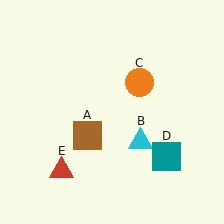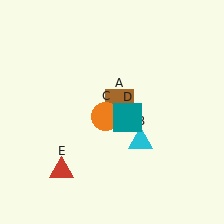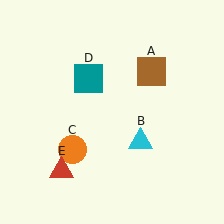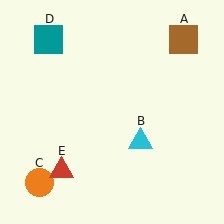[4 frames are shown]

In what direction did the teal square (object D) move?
The teal square (object D) moved up and to the left.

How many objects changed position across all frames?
3 objects changed position: brown square (object A), orange circle (object C), teal square (object D).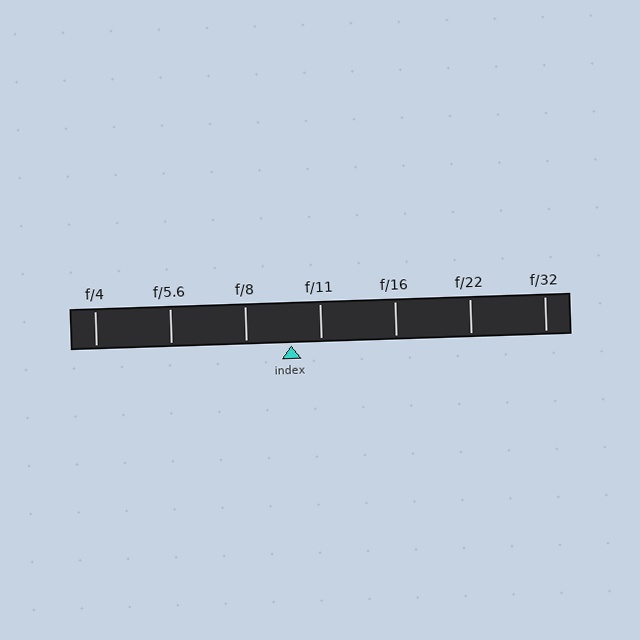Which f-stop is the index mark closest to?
The index mark is closest to f/11.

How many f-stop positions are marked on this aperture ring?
There are 7 f-stop positions marked.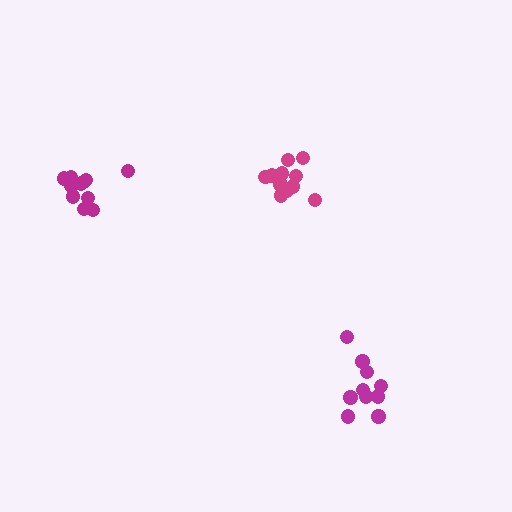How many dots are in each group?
Group 1: 14 dots, Group 2: 11 dots, Group 3: 10 dots (35 total).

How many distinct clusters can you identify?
There are 3 distinct clusters.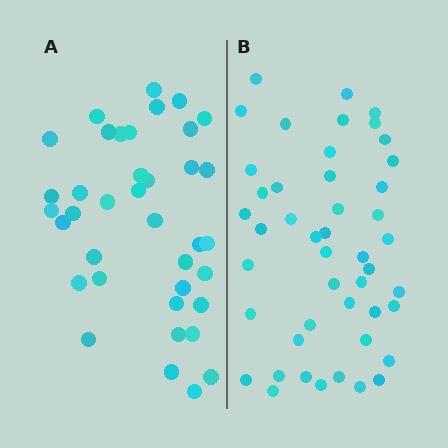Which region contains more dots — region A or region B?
Region B (the right region) has more dots.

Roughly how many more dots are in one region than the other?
Region B has roughly 8 or so more dots than region A.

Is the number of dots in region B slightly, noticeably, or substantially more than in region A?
Region B has only slightly more — the two regions are fairly close. The ratio is roughly 1.2 to 1.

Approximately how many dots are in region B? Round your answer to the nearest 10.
About 50 dots. (The exact count is 46, which rounds to 50.)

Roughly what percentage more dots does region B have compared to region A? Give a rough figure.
About 20% more.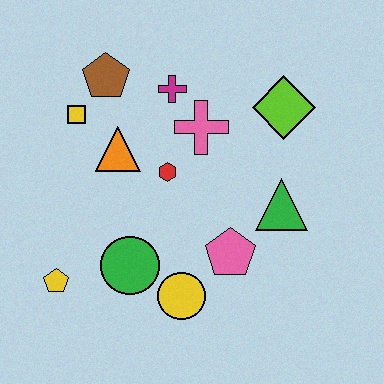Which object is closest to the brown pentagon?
The yellow square is closest to the brown pentagon.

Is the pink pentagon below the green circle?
No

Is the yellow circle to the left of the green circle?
No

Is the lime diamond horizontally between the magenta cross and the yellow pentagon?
No